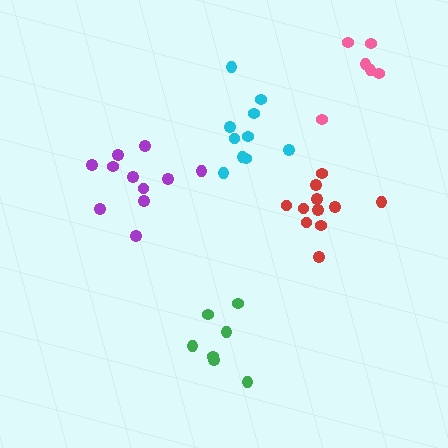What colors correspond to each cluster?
The clusters are colored: purple, cyan, green, red, pink.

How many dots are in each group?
Group 1: 11 dots, Group 2: 10 dots, Group 3: 7 dots, Group 4: 11 dots, Group 5: 6 dots (45 total).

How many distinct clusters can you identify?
There are 5 distinct clusters.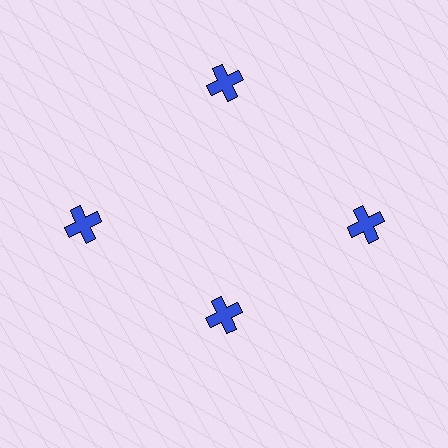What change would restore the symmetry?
The symmetry would be restored by moving it outward, back onto the ring so that all 4 crosses sit at equal angles and equal distance from the center.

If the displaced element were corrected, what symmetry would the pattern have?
It would have 4-fold rotational symmetry — the pattern would map onto itself every 90 degrees.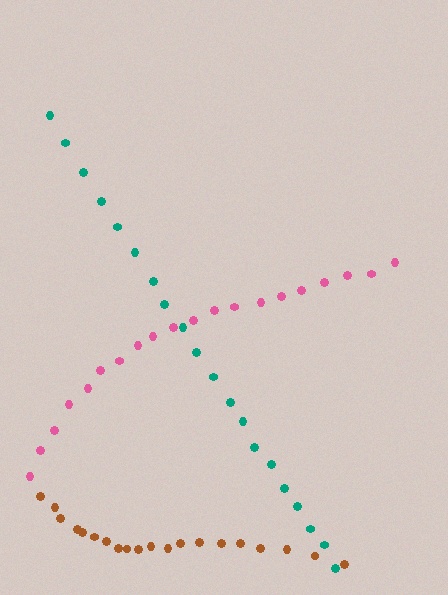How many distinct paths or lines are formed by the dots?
There are 3 distinct paths.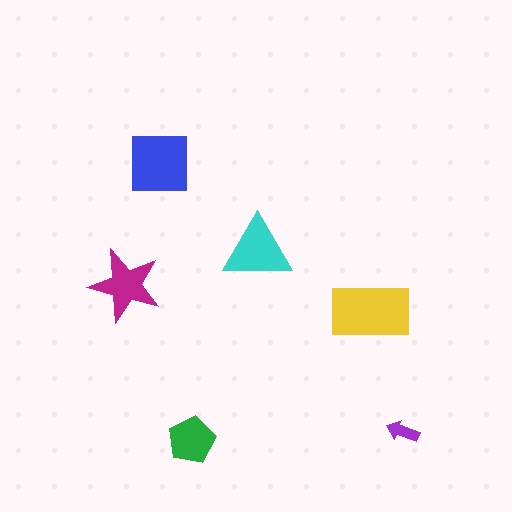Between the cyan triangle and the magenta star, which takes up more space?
The cyan triangle.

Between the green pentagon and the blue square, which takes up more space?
The blue square.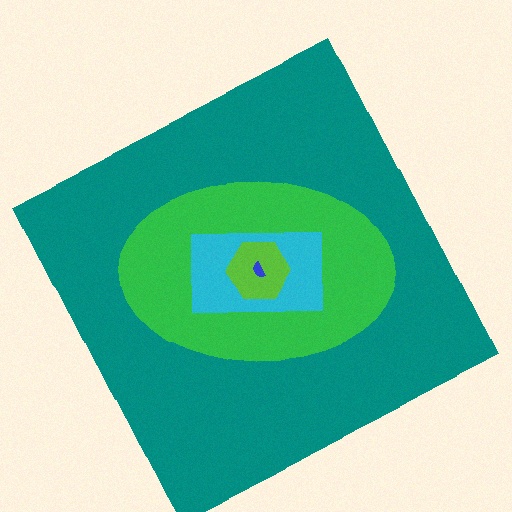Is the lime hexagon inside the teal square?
Yes.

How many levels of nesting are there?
5.